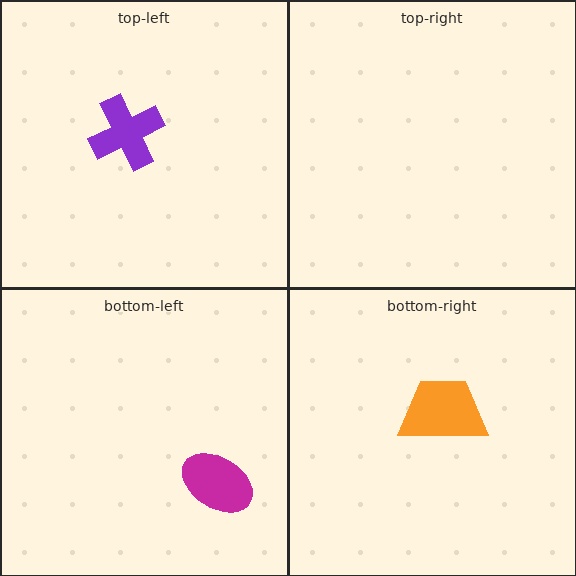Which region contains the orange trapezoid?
The bottom-right region.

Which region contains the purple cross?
The top-left region.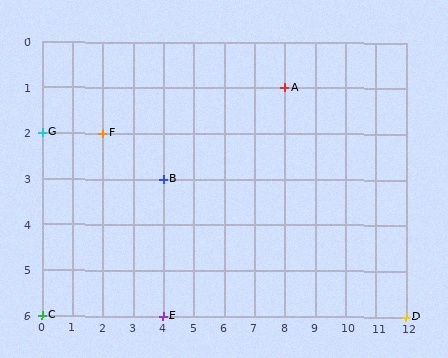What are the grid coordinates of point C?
Point C is at grid coordinates (0, 6).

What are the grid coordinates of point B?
Point B is at grid coordinates (4, 3).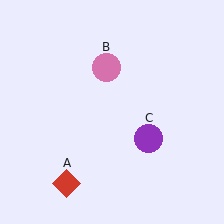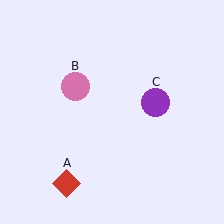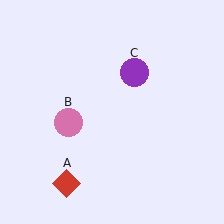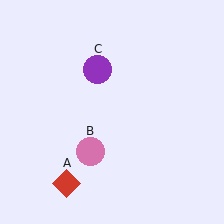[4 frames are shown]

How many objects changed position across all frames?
2 objects changed position: pink circle (object B), purple circle (object C).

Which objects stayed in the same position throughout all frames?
Red diamond (object A) remained stationary.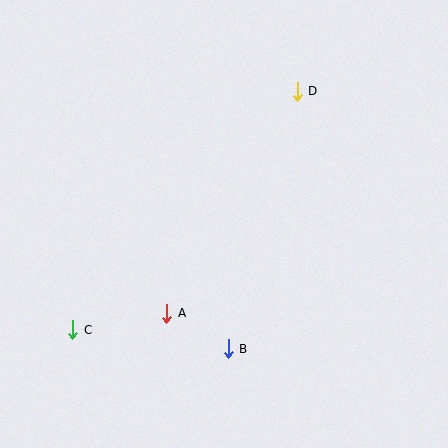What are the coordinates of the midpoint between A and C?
The midpoint between A and C is at (120, 322).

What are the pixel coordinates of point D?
Point D is at (297, 91).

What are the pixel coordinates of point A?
Point A is at (167, 313).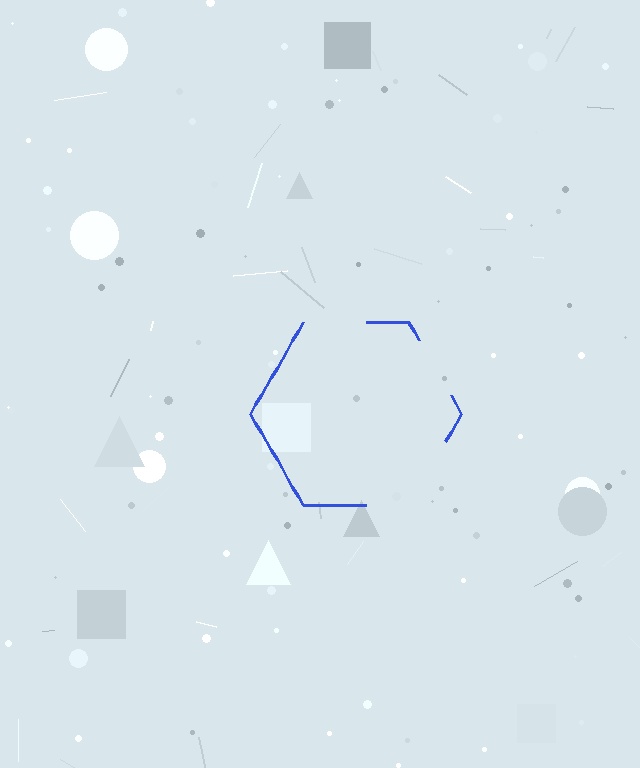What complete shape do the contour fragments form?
The contour fragments form a hexagon.